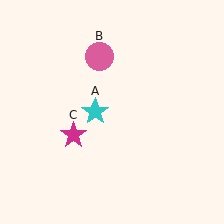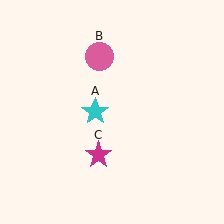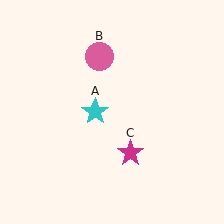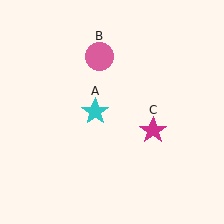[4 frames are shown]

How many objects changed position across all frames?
1 object changed position: magenta star (object C).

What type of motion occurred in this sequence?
The magenta star (object C) rotated counterclockwise around the center of the scene.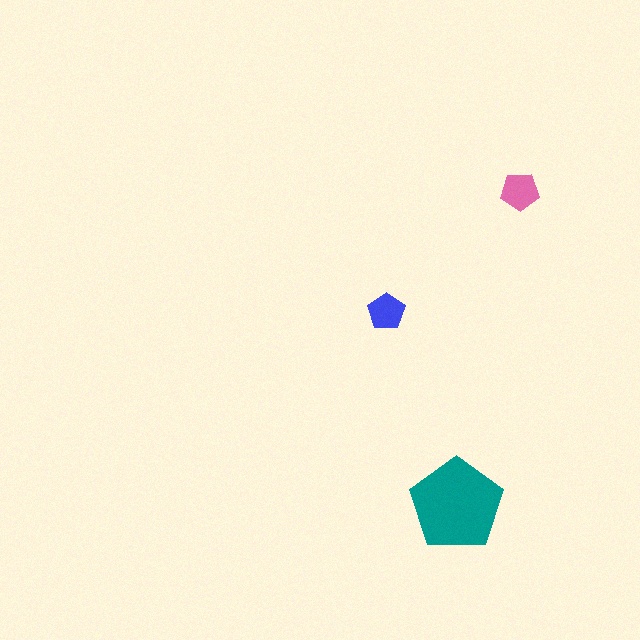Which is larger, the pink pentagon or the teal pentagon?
The teal one.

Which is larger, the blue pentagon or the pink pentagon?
The pink one.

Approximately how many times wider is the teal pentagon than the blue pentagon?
About 2.5 times wider.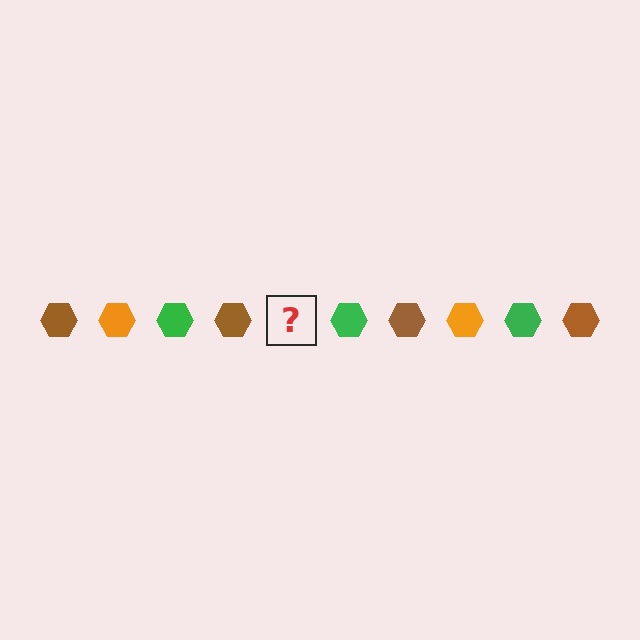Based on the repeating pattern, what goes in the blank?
The blank should be an orange hexagon.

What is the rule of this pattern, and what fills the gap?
The rule is that the pattern cycles through brown, orange, green hexagons. The gap should be filled with an orange hexagon.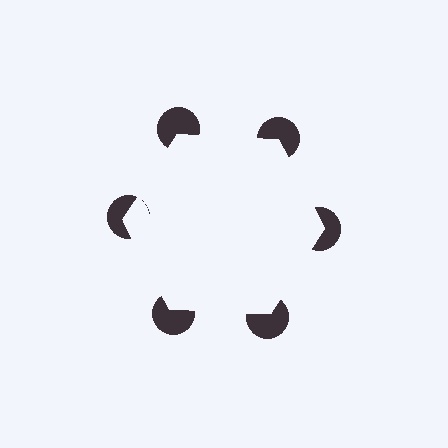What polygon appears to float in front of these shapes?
An illusory hexagon — its edges are inferred from the aligned wedge cuts in the pac-man discs, not physically drawn.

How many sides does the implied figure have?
6 sides.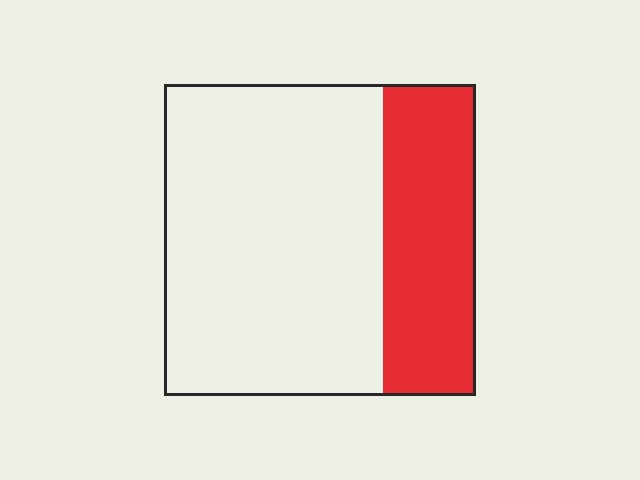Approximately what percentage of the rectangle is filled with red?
Approximately 30%.